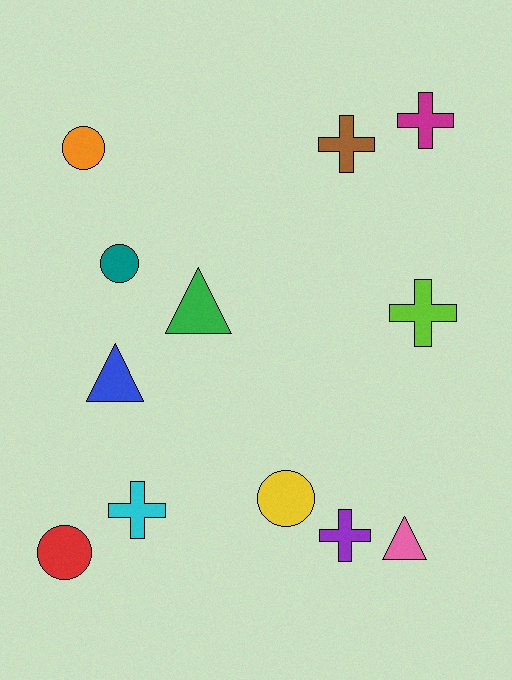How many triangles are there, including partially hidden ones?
There are 3 triangles.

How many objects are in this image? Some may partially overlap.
There are 12 objects.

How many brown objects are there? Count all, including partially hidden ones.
There is 1 brown object.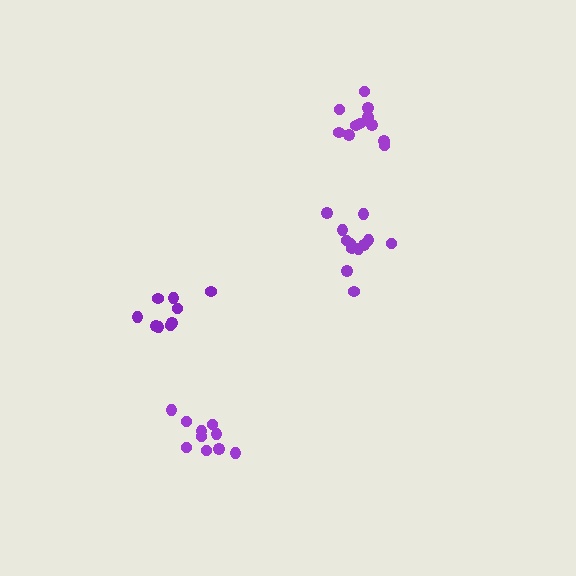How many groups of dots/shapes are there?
There are 4 groups.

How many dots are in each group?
Group 1: 10 dots, Group 2: 12 dots, Group 3: 11 dots, Group 4: 9 dots (42 total).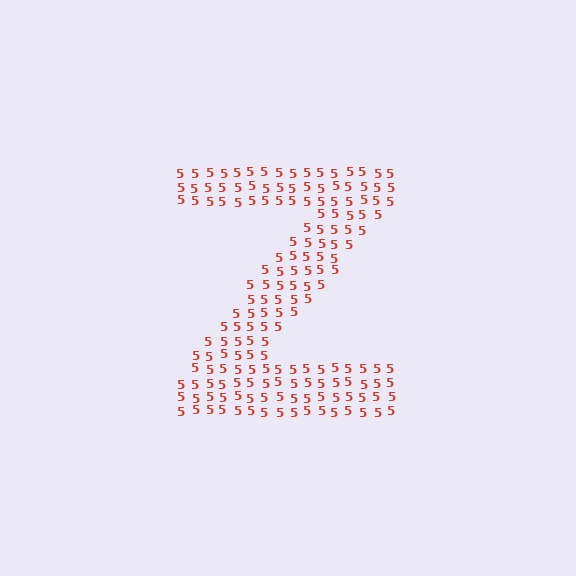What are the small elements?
The small elements are digit 5's.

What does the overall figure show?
The overall figure shows the letter Z.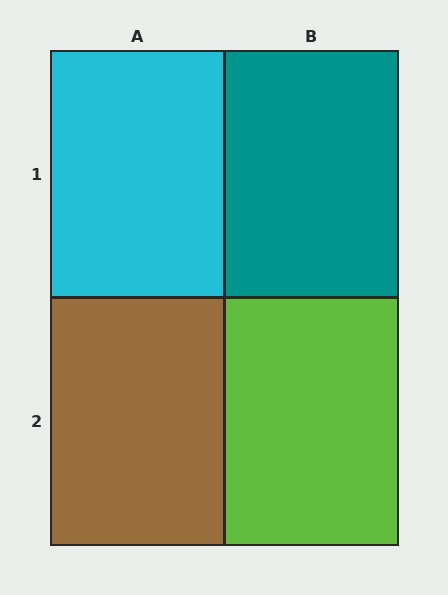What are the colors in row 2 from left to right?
Brown, lime.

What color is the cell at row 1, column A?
Cyan.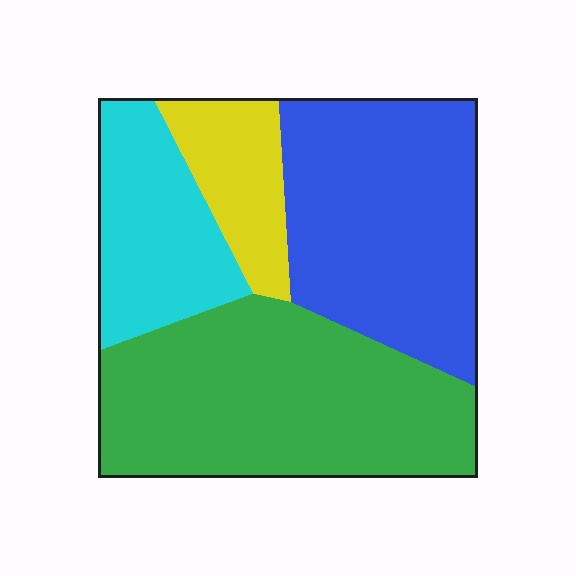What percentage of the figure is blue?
Blue covers around 35% of the figure.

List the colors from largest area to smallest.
From largest to smallest: green, blue, cyan, yellow.